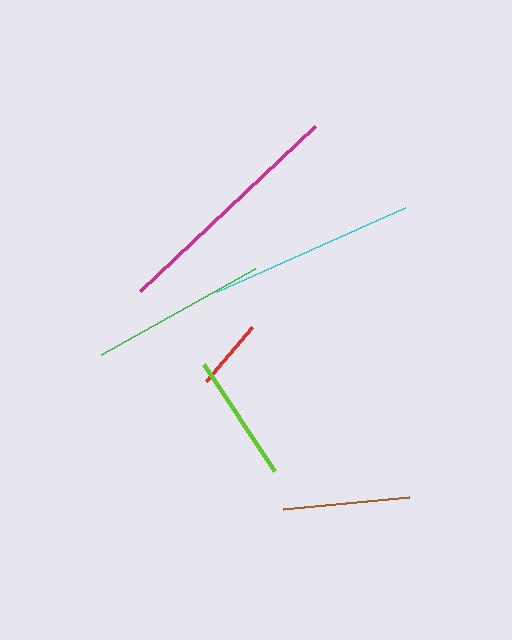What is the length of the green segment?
The green segment is approximately 177 pixels long.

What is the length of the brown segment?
The brown segment is approximately 127 pixels long.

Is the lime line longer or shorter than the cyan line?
The cyan line is longer than the lime line.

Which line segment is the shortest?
The red line is the shortest at approximately 70 pixels.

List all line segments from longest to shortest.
From longest to shortest: magenta, cyan, green, lime, brown, red.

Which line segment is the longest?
The magenta line is the longest at approximately 240 pixels.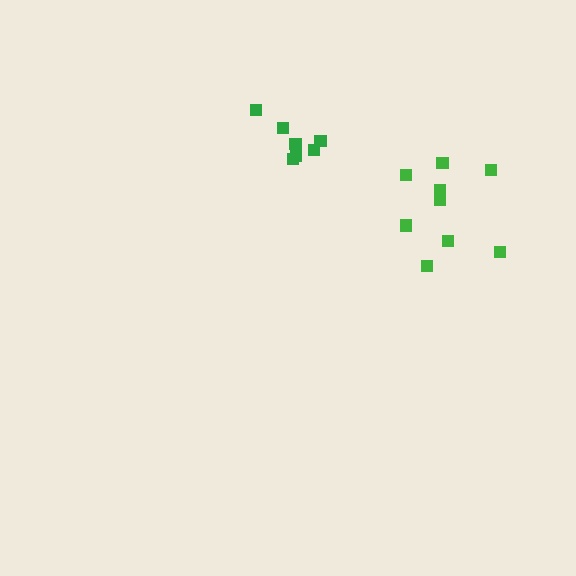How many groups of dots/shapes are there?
There are 2 groups.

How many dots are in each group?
Group 1: 9 dots, Group 2: 7 dots (16 total).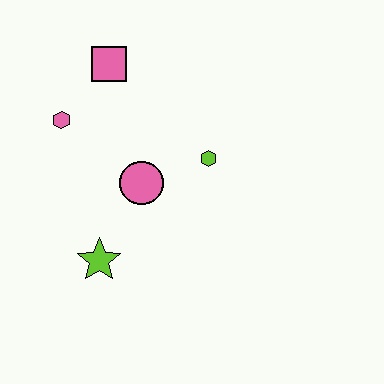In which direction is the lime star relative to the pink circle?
The lime star is below the pink circle.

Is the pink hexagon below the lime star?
No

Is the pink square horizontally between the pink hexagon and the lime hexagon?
Yes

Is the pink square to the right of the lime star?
Yes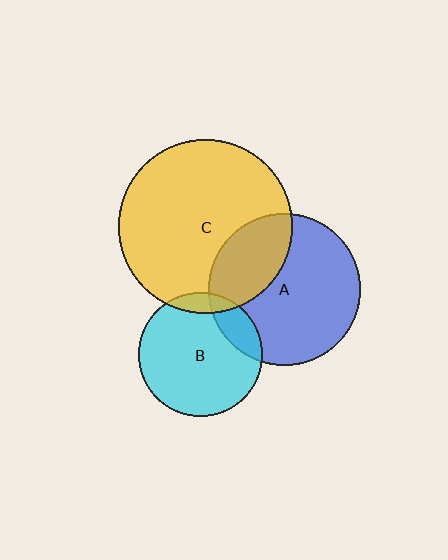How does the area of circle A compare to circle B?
Approximately 1.5 times.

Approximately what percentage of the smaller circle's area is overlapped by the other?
Approximately 10%.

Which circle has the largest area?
Circle C (yellow).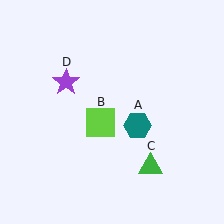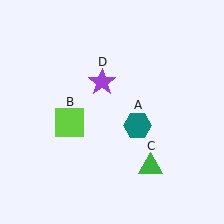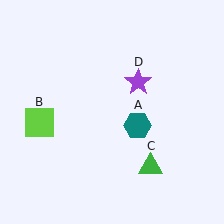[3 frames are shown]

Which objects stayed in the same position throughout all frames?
Teal hexagon (object A) and green triangle (object C) remained stationary.